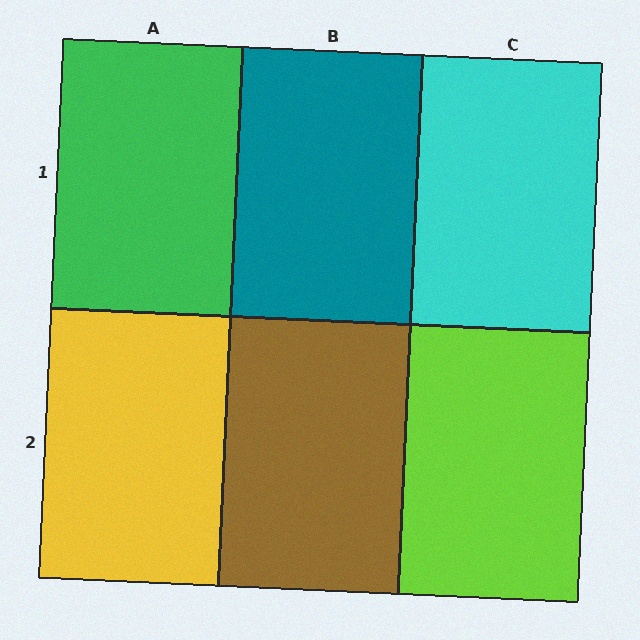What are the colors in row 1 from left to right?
Green, teal, cyan.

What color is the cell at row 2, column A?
Yellow.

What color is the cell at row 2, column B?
Brown.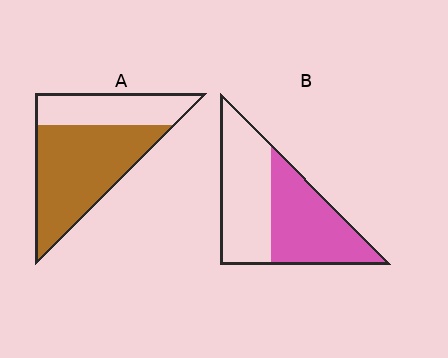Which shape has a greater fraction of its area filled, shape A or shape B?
Shape A.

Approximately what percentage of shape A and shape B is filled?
A is approximately 65% and B is approximately 50%.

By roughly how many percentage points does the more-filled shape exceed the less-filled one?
By roughly 15 percentage points (A over B).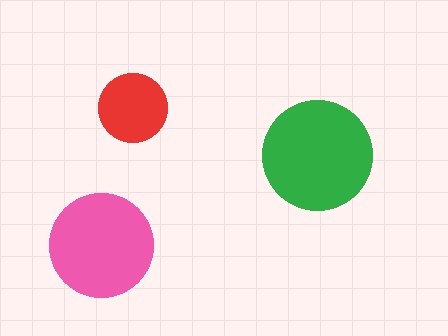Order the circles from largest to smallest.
the green one, the pink one, the red one.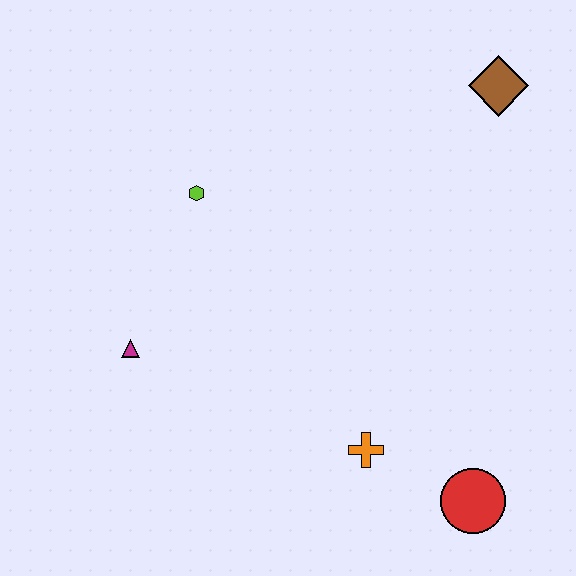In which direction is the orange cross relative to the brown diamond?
The orange cross is below the brown diamond.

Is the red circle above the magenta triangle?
No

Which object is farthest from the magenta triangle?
The brown diamond is farthest from the magenta triangle.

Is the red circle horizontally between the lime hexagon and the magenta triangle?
No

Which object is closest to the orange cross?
The red circle is closest to the orange cross.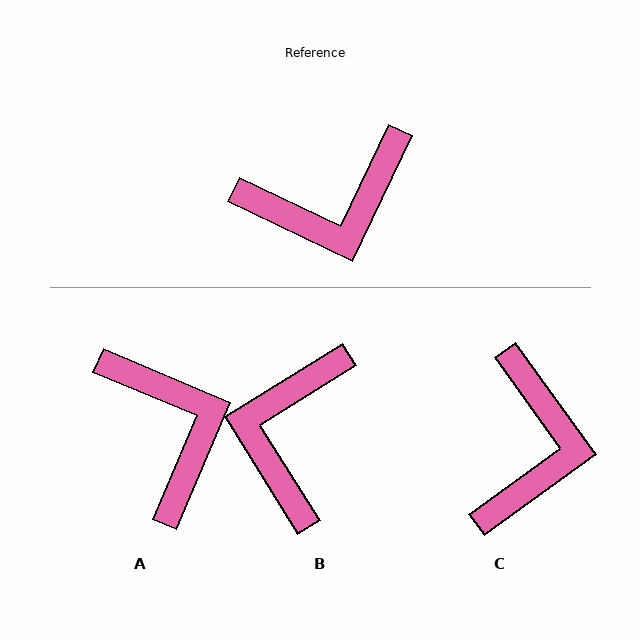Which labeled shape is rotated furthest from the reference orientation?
B, about 123 degrees away.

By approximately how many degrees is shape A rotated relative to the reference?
Approximately 92 degrees counter-clockwise.